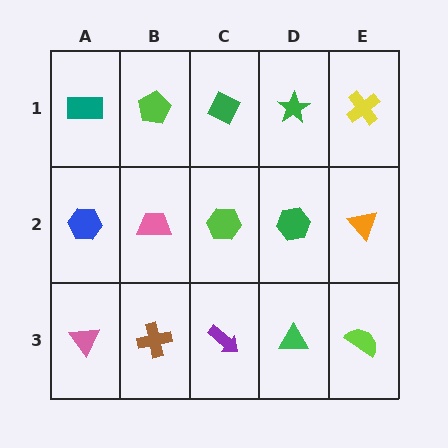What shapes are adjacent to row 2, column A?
A teal rectangle (row 1, column A), a pink triangle (row 3, column A), a pink trapezoid (row 2, column B).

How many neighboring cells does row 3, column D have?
3.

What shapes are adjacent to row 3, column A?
A blue hexagon (row 2, column A), a brown cross (row 3, column B).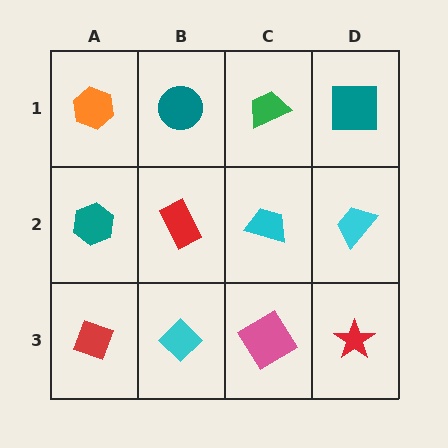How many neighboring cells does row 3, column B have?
3.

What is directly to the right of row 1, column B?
A green trapezoid.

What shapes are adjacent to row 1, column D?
A cyan trapezoid (row 2, column D), a green trapezoid (row 1, column C).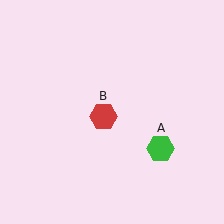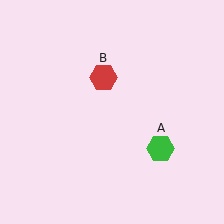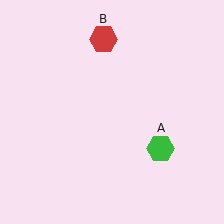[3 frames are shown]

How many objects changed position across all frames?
1 object changed position: red hexagon (object B).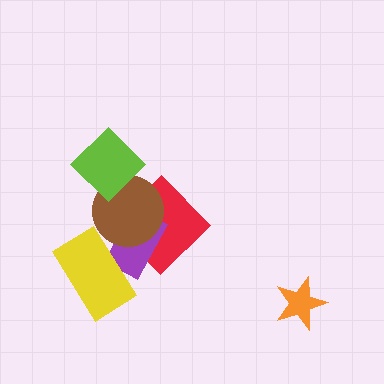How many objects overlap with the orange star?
0 objects overlap with the orange star.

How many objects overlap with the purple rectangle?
3 objects overlap with the purple rectangle.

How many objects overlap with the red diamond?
2 objects overlap with the red diamond.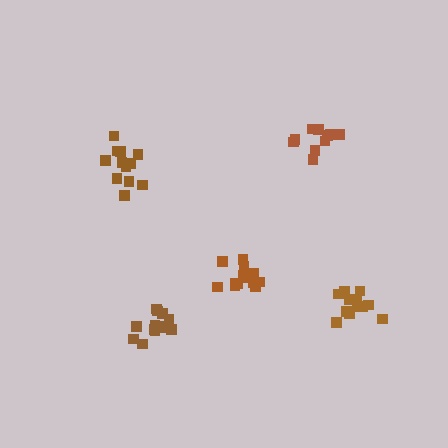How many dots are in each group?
Group 1: 12 dots, Group 2: 12 dots, Group 3: 13 dots, Group 4: 10 dots, Group 5: 14 dots (61 total).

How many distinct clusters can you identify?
There are 5 distinct clusters.